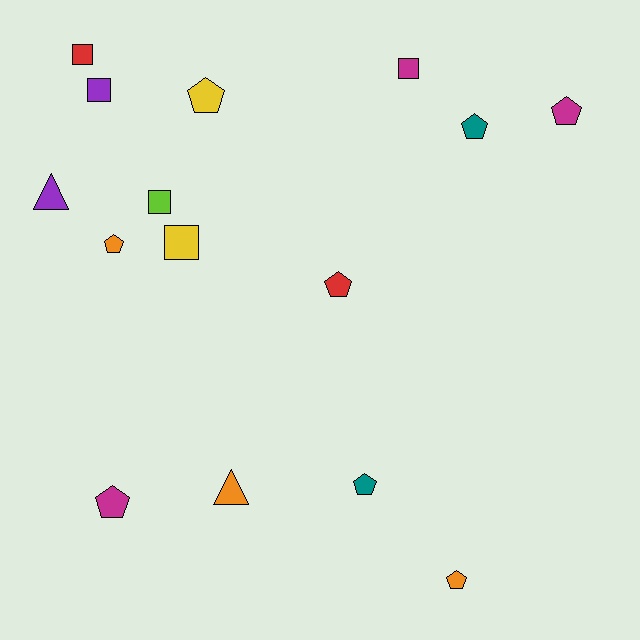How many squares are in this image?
There are 5 squares.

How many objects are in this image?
There are 15 objects.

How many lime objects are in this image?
There is 1 lime object.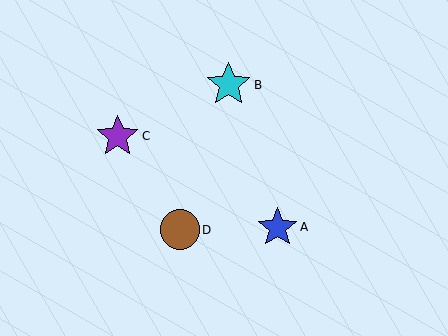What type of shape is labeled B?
Shape B is a cyan star.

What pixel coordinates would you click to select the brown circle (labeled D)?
Click at (180, 230) to select the brown circle D.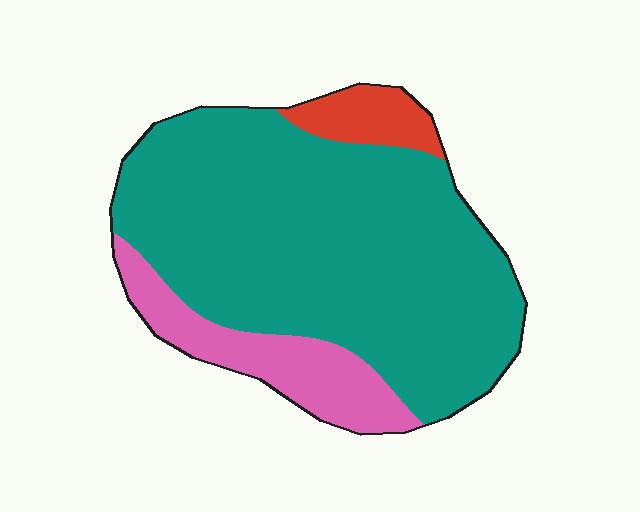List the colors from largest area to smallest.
From largest to smallest: teal, pink, red.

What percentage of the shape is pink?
Pink takes up about one sixth (1/6) of the shape.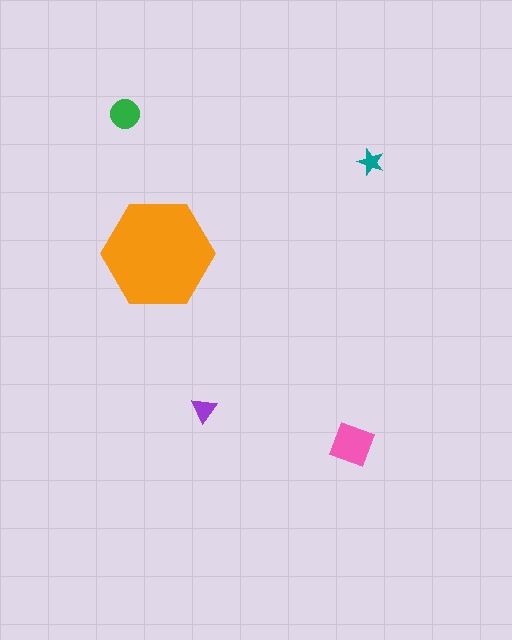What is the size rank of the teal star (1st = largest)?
5th.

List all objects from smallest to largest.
The teal star, the purple triangle, the green circle, the pink square, the orange hexagon.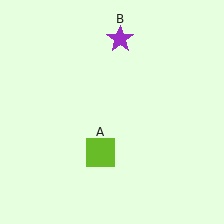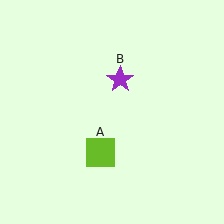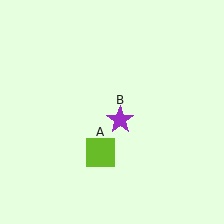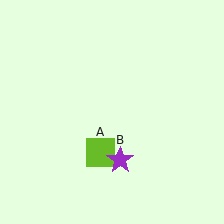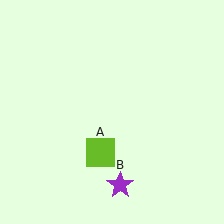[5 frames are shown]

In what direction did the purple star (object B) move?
The purple star (object B) moved down.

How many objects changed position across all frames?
1 object changed position: purple star (object B).